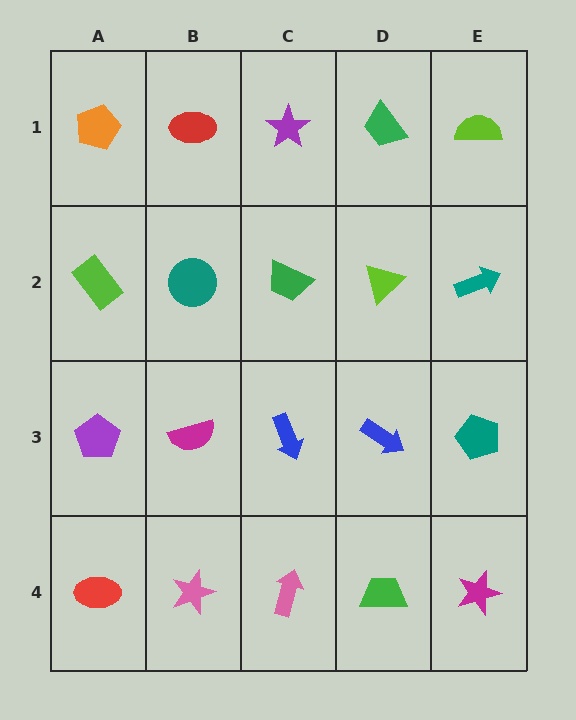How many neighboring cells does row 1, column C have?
3.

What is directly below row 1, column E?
A teal arrow.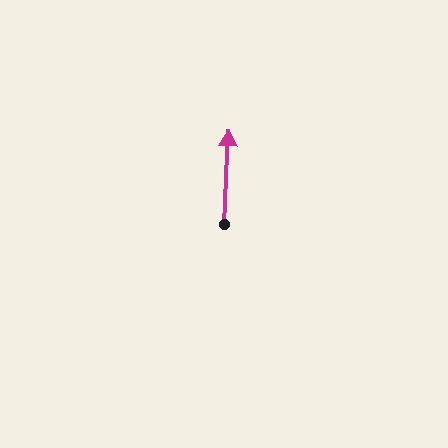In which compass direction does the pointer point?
North.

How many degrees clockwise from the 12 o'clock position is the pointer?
Approximately 3 degrees.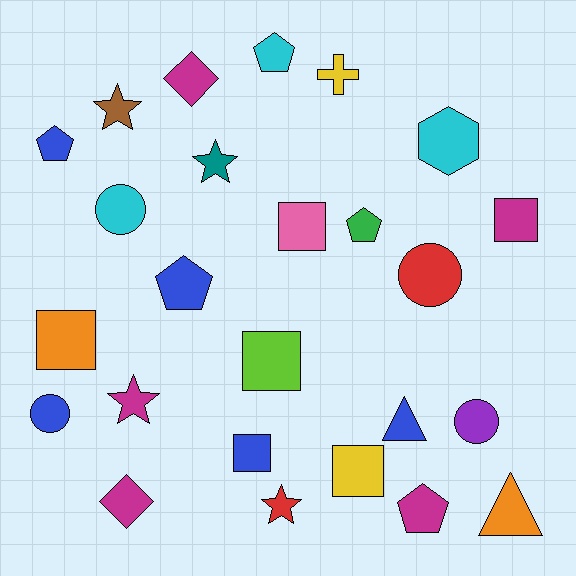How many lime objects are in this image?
There is 1 lime object.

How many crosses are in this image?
There is 1 cross.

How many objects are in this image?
There are 25 objects.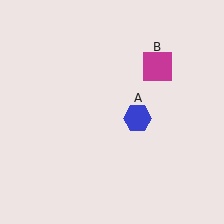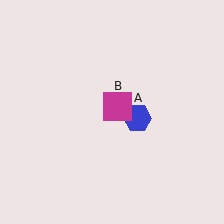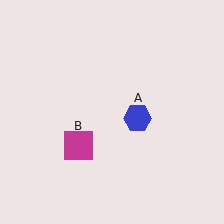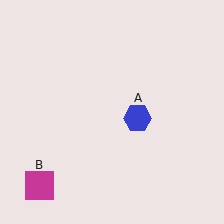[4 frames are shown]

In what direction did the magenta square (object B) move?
The magenta square (object B) moved down and to the left.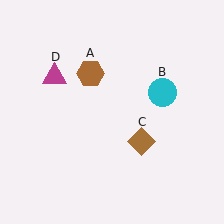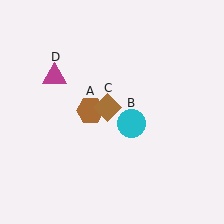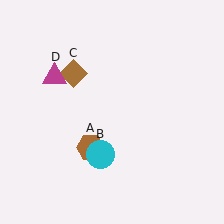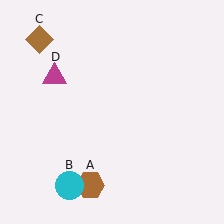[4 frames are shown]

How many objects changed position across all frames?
3 objects changed position: brown hexagon (object A), cyan circle (object B), brown diamond (object C).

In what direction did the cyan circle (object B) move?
The cyan circle (object B) moved down and to the left.